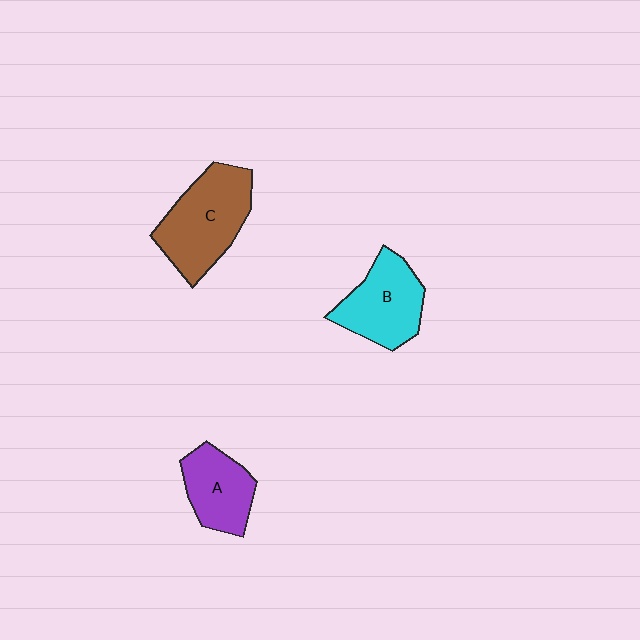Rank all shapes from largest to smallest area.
From largest to smallest: C (brown), B (cyan), A (purple).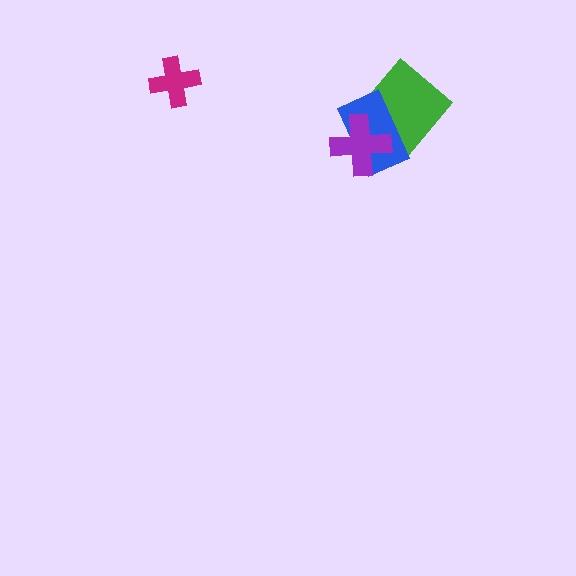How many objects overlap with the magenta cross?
0 objects overlap with the magenta cross.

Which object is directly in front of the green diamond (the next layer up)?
The blue rectangle is directly in front of the green diamond.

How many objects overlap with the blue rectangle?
2 objects overlap with the blue rectangle.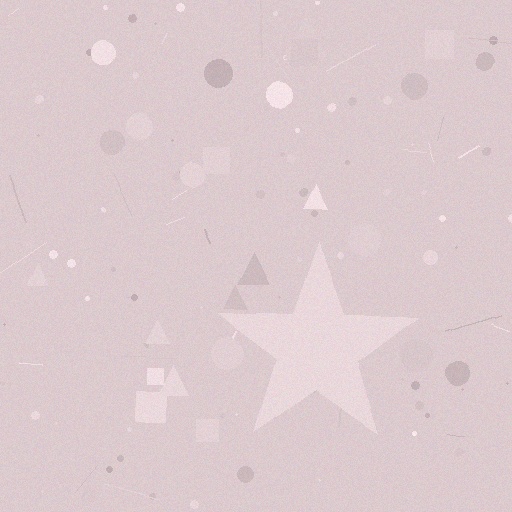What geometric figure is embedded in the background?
A star is embedded in the background.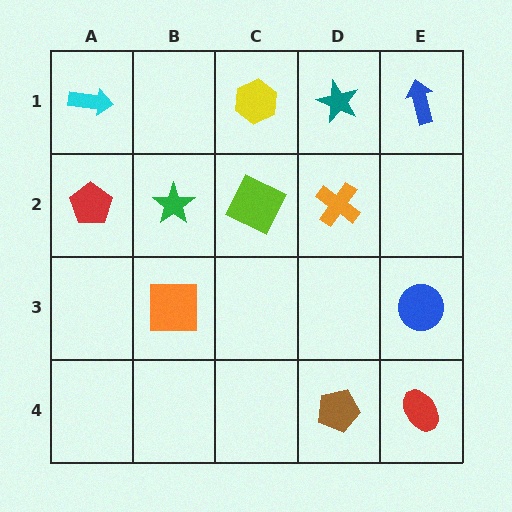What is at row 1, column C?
A yellow hexagon.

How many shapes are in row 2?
4 shapes.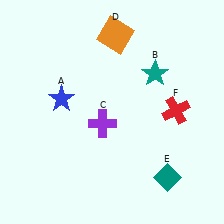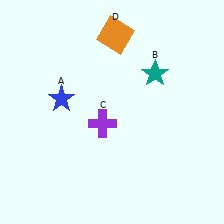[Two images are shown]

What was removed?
The red cross (F), the teal diamond (E) were removed in Image 2.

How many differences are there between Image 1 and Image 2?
There are 2 differences between the two images.